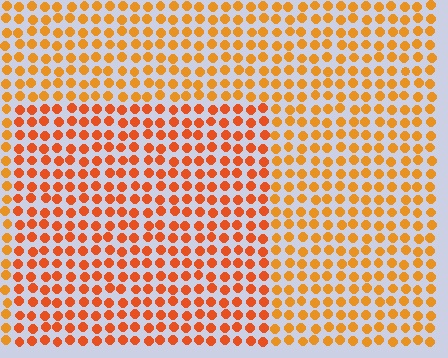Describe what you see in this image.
The image is filled with small orange elements in a uniform arrangement. A rectangle-shaped region is visible where the elements are tinted to a slightly different hue, forming a subtle color boundary.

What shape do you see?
I see a rectangle.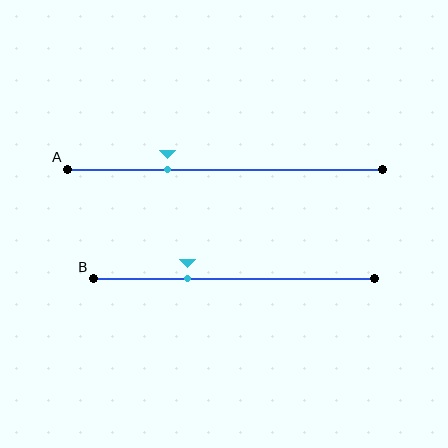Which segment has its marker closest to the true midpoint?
Segment B has its marker closest to the true midpoint.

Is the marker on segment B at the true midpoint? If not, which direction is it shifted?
No, the marker on segment B is shifted to the left by about 16% of the segment length.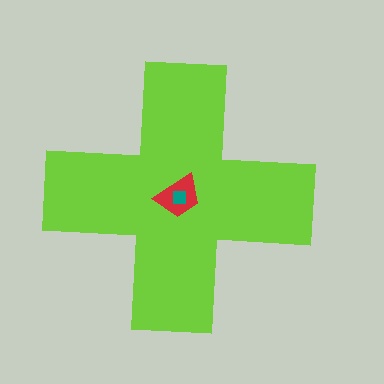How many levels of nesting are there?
3.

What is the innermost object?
The teal square.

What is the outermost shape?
The lime cross.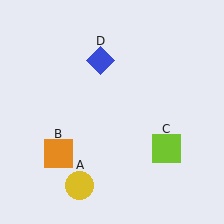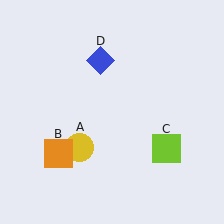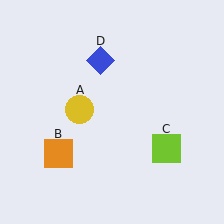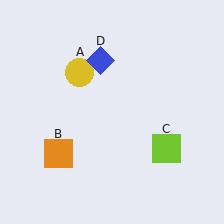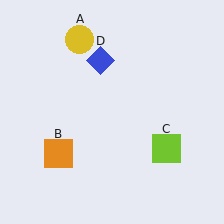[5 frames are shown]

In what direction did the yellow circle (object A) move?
The yellow circle (object A) moved up.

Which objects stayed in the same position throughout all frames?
Orange square (object B) and lime square (object C) and blue diamond (object D) remained stationary.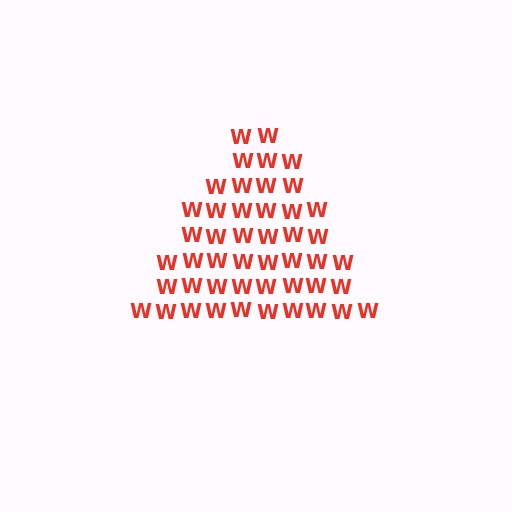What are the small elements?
The small elements are letter W's.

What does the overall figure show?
The overall figure shows a triangle.